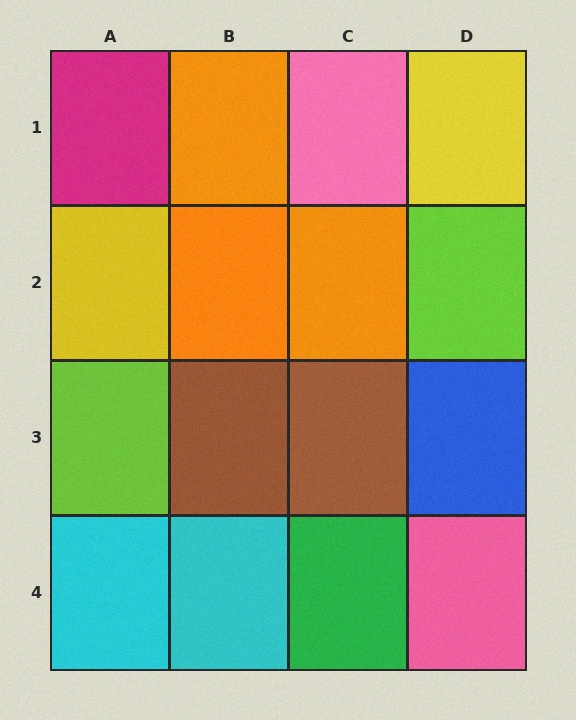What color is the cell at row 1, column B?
Orange.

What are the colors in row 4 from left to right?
Cyan, cyan, green, pink.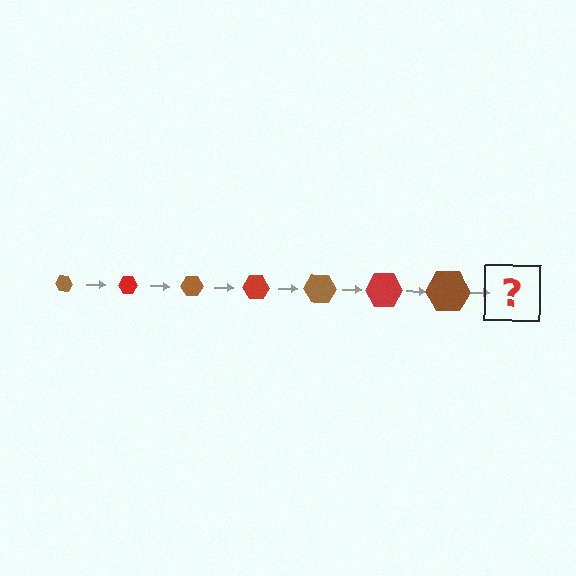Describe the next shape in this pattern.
It should be a red hexagon, larger than the previous one.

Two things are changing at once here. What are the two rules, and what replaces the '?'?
The two rules are that the hexagon grows larger each step and the color cycles through brown and red. The '?' should be a red hexagon, larger than the previous one.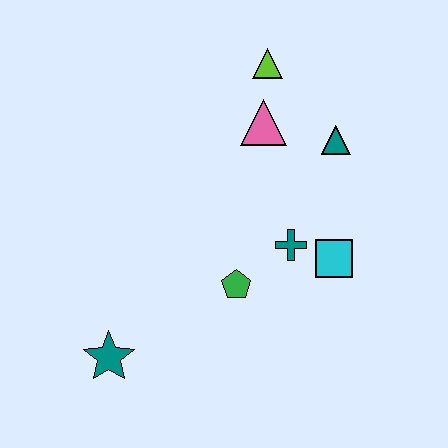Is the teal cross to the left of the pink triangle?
No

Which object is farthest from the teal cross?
The teal star is farthest from the teal cross.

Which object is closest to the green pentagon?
The teal cross is closest to the green pentagon.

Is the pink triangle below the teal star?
No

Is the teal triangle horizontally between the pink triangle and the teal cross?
No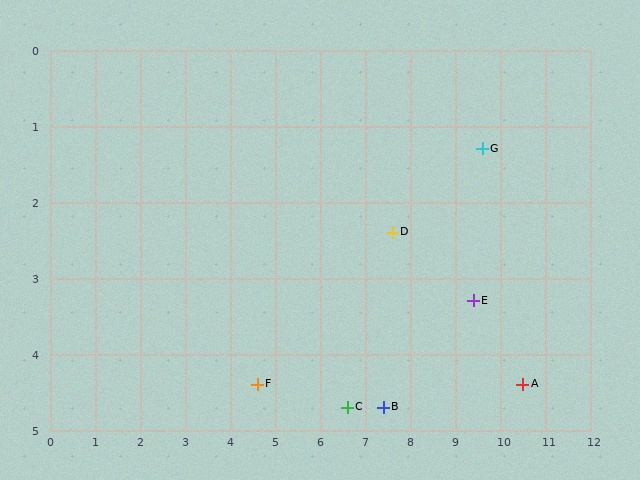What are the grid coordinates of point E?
Point E is at approximately (9.4, 3.3).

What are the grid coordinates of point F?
Point F is at approximately (4.6, 4.4).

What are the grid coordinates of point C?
Point C is at approximately (6.6, 4.7).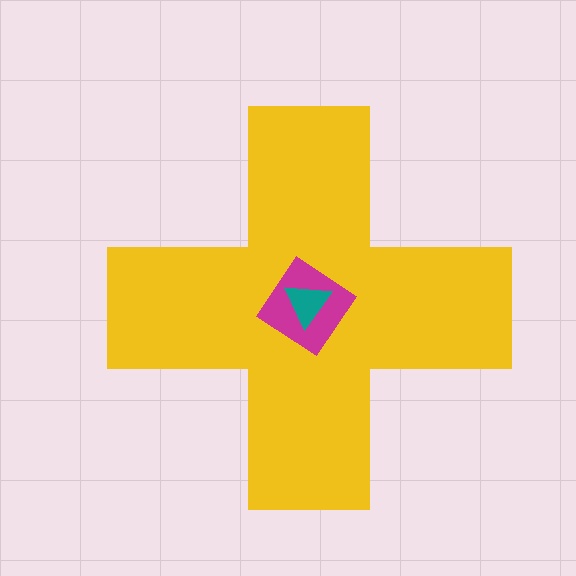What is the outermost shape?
The yellow cross.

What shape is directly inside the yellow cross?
The magenta diamond.